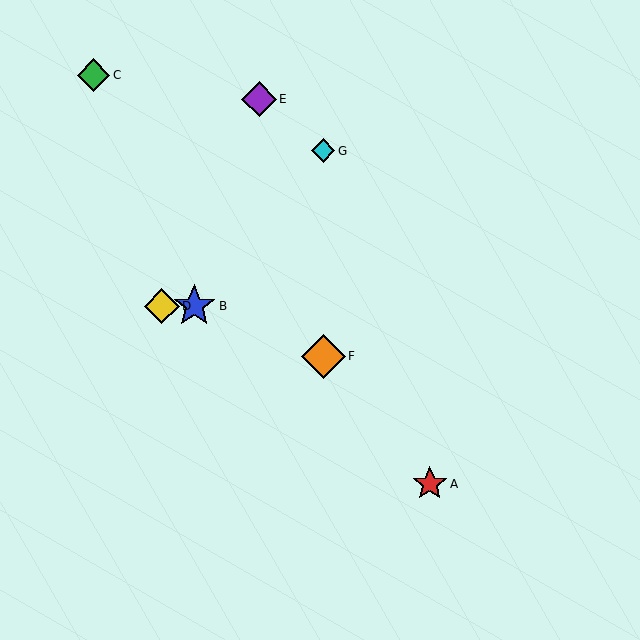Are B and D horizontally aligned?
Yes, both are at y≈306.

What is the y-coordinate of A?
Object A is at y≈484.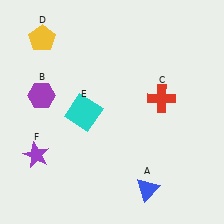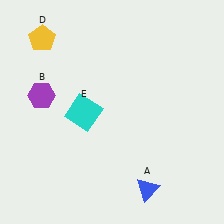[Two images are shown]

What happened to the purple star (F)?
The purple star (F) was removed in Image 2. It was in the bottom-left area of Image 1.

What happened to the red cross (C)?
The red cross (C) was removed in Image 2. It was in the top-right area of Image 1.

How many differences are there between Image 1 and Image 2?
There are 2 differences between the two images.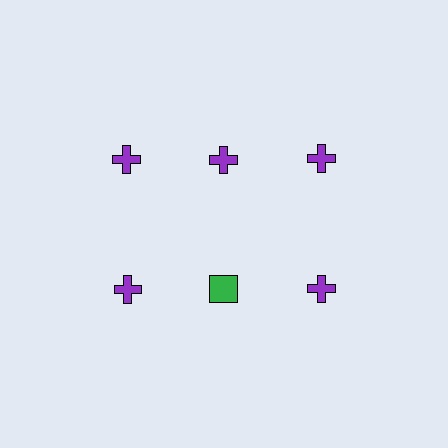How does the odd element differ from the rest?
It differs in both color (green instead of purple) and shape (square instead of cross).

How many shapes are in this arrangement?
There are 6 shapes arranged in a grid pattern.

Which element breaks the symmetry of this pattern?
The green square in the second row, second from left column breaks the symmetry. All other shapes are purple crosses.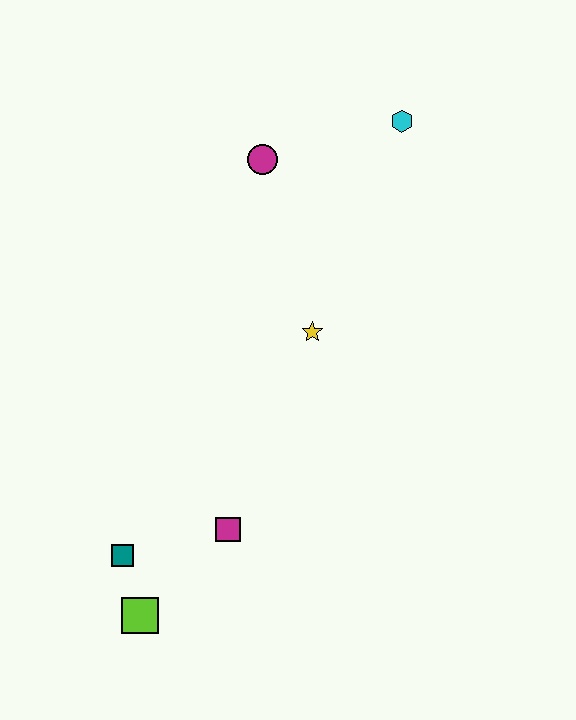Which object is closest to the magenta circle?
The cyan hexagon is closest to the magenta circle.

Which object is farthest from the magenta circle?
The lime square is farthest from the magenta circle.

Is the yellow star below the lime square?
No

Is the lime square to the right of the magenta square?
No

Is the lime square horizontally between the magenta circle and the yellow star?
No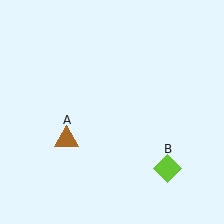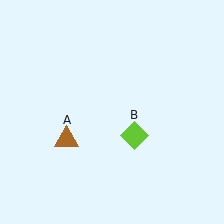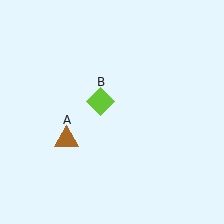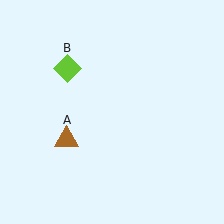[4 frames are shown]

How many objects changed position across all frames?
1 object changed position: lime diamond (object B).